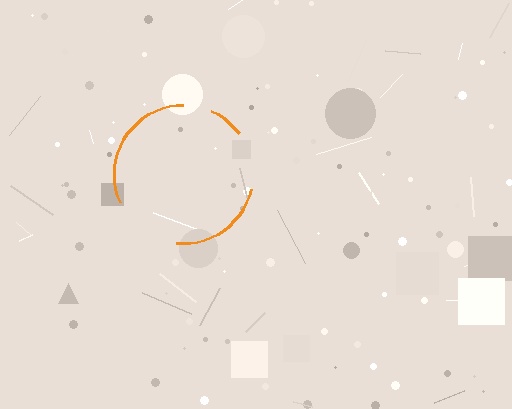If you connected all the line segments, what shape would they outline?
They would outline a circle.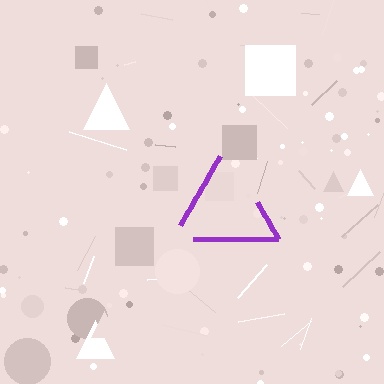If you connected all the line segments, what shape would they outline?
They would outline a triangle.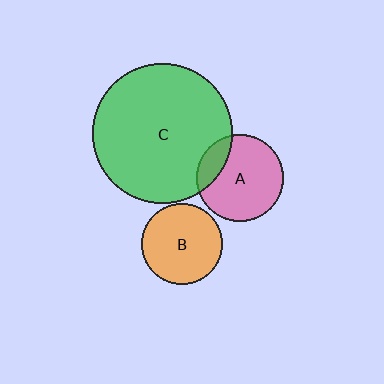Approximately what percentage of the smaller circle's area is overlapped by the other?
Approximately 20%.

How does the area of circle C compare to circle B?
Approximately 3.1 times.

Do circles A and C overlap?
Yes.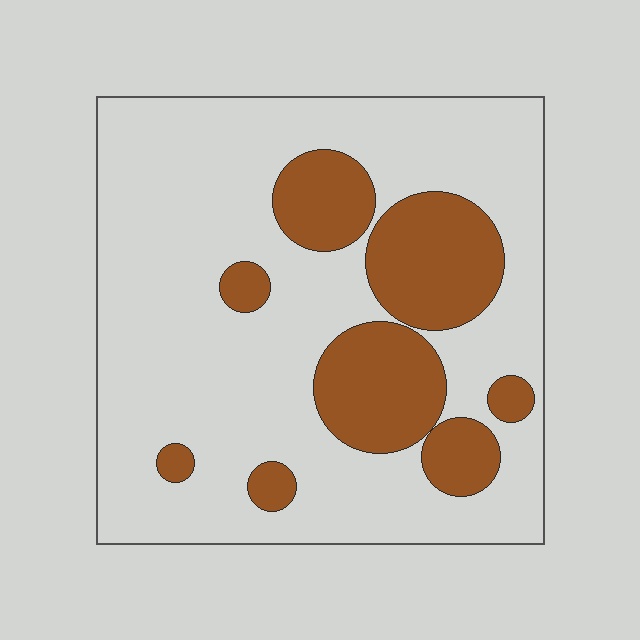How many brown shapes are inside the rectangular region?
8.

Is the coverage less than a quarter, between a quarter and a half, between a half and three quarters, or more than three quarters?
Less than a quarter.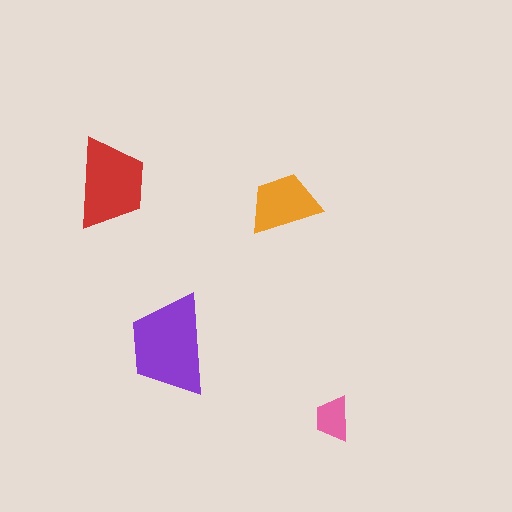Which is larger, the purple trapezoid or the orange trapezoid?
The purple one.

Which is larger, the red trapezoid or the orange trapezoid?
The red one.